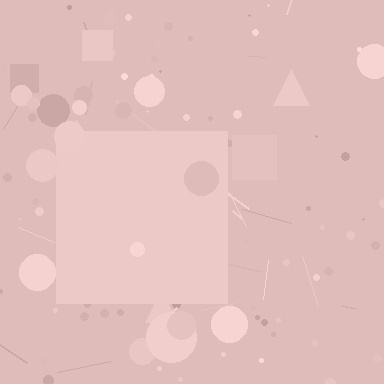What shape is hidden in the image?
A square is hidden in the image.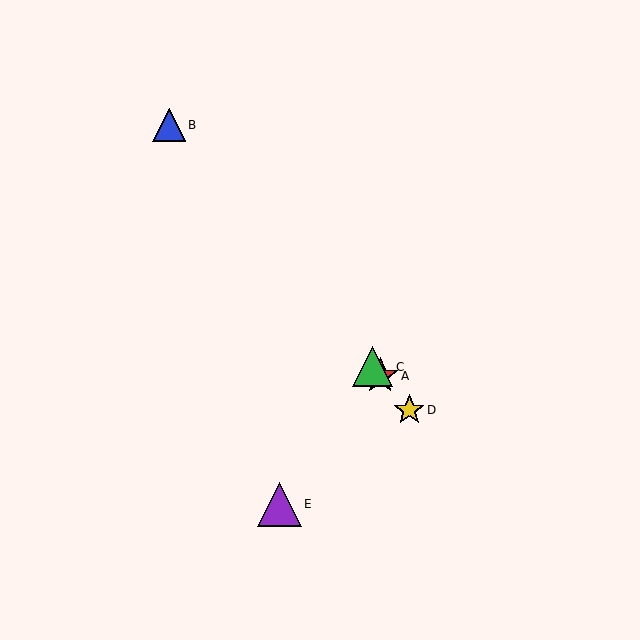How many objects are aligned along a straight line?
4 objects (A, B, C, D) are aligned along a straight line.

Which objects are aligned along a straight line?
Objects A, B, C, D are aligned along a straight line.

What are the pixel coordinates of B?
Object B is at (169, 125).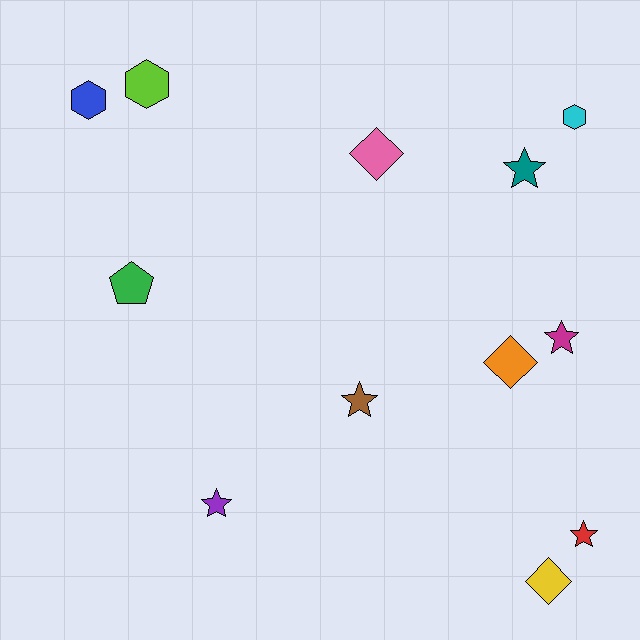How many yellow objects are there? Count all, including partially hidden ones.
There is 1 yellow object.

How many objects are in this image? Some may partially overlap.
There are 12 objects.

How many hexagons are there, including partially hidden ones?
There are 3 hexagons.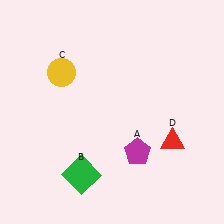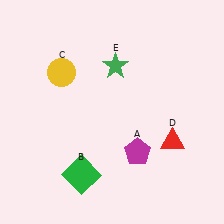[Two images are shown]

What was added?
A green star (E) was added in Image 2.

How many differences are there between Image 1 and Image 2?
There is 1 difference between the two images.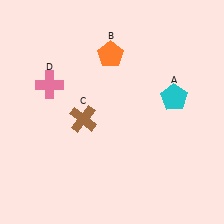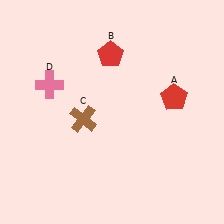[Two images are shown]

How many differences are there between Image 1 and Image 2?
There are 2 differences between the two images.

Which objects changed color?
A changed from cyan to red. B changed from orange to red.